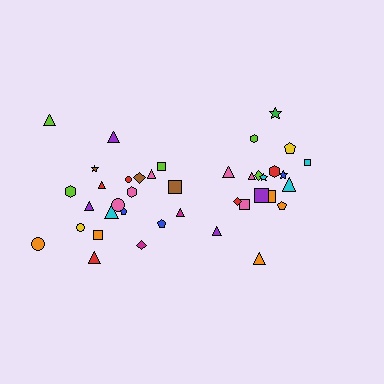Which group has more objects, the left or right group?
The left group.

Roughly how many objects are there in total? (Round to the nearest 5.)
Roughly 40 objects in total.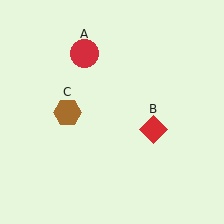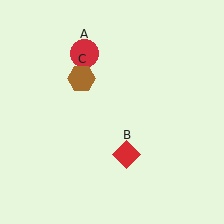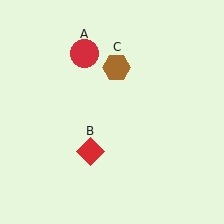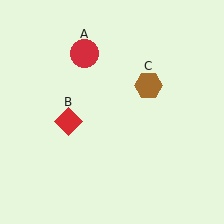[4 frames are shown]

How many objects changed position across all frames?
2 objects changed position: red diamond (object B), brown hexagon (object C).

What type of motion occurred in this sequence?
The red diamond (object B), brown hexagon (object C) rotated clockwise around the center of the scene.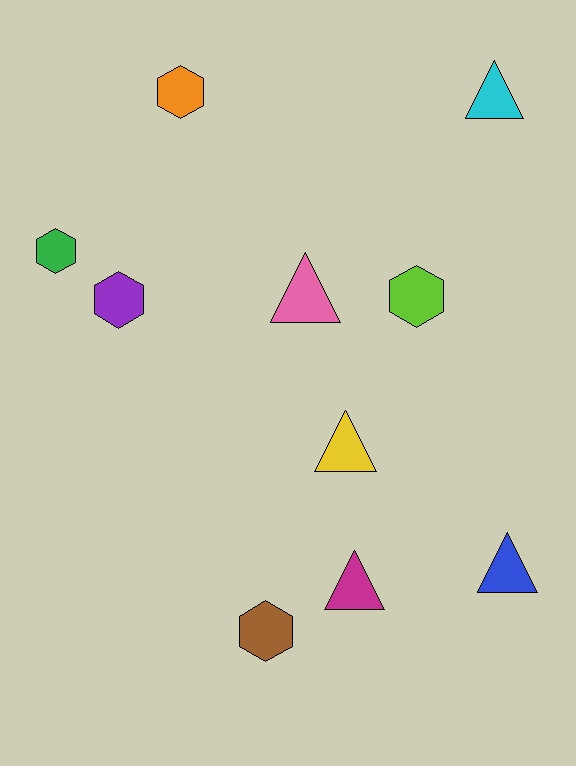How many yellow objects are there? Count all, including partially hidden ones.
There is 1 yellow object.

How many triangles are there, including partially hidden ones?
There are 5 triangles.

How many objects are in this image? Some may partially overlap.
There are 10 objects.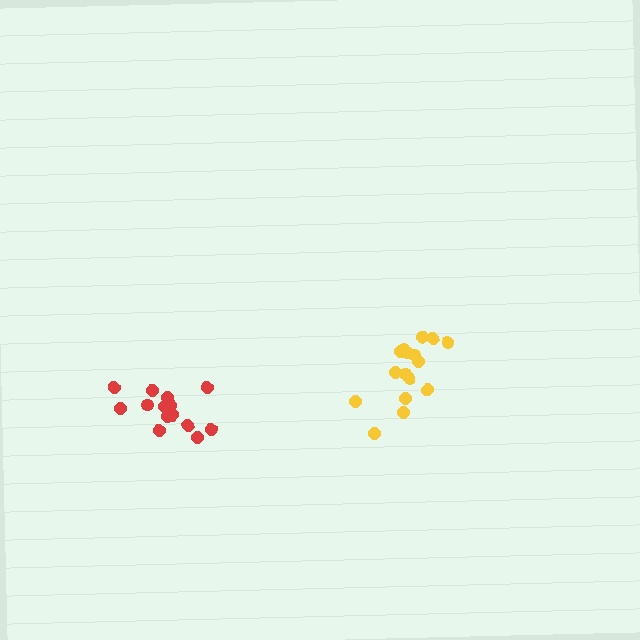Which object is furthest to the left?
The red cluster is leftmost.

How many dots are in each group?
Group 1: 15 dots, Group 2: 16 dots (31 total).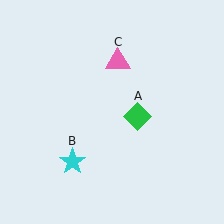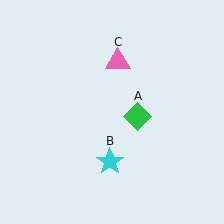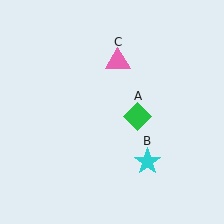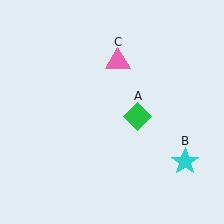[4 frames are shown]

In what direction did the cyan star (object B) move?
The cyan star (object B) moved right.